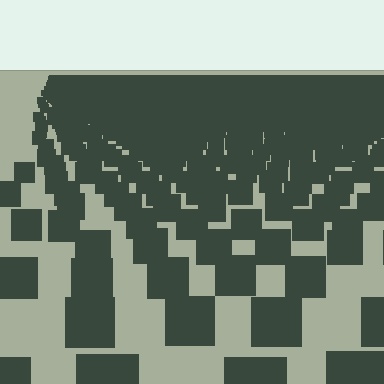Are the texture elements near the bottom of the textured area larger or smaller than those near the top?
Larger. Near the bottom, elements are closer to the viewer and appear at a bigger on-screen size.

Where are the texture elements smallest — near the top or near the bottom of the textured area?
Near the top.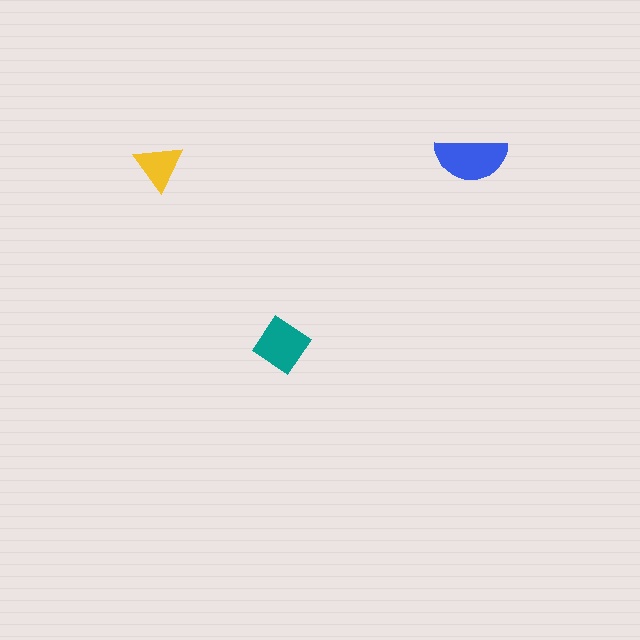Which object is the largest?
The blue semicircle.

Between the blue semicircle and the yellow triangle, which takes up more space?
The blue semicircle.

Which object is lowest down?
The teal diamond is bottommost.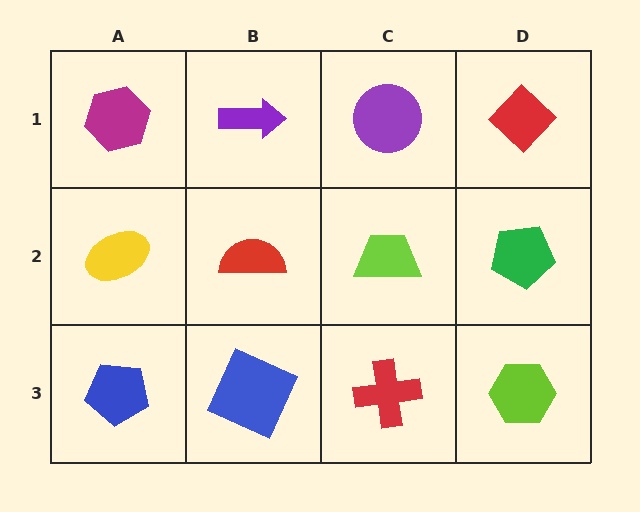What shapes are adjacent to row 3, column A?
A yellow ellipse (row 2, column A), a blue square (row 3, column B).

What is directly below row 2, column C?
A red cross.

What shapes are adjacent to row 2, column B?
A purple arrow (row 1, column B), a blue square (row 3, column B), a yellow ellipse (row 2, column A), a lime trapezoid (row 2, column C).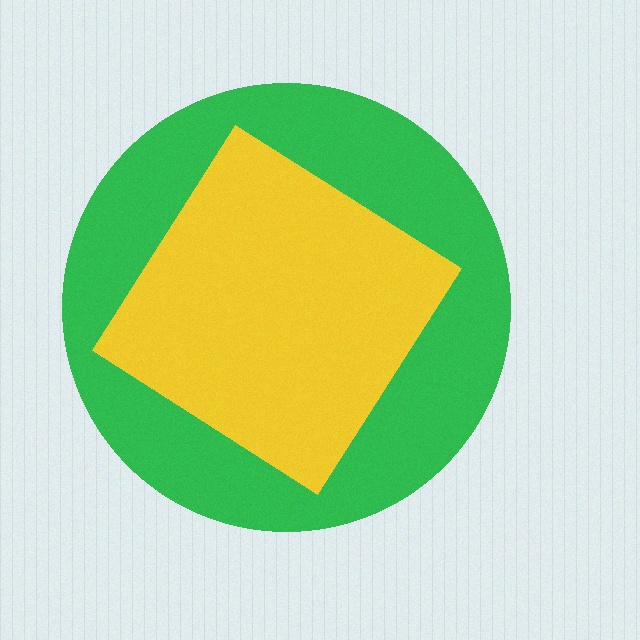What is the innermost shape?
The yellow diamond.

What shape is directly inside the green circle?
The yellow diamond.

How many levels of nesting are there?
2.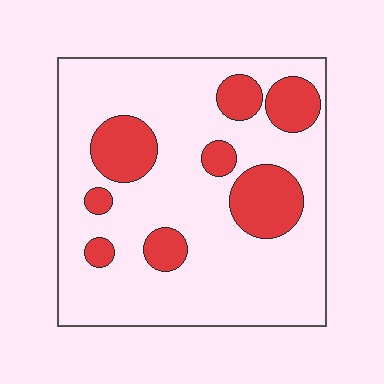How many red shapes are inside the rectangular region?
8.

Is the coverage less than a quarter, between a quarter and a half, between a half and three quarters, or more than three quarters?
Less than a quarter.